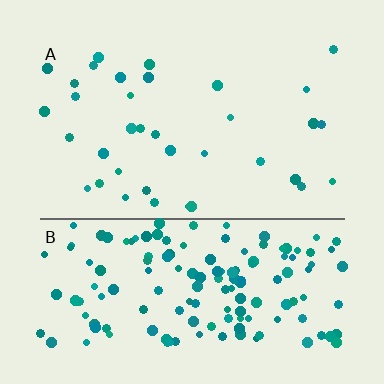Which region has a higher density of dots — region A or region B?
B (the bottom).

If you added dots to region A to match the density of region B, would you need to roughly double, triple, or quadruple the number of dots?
Approximately quadruple.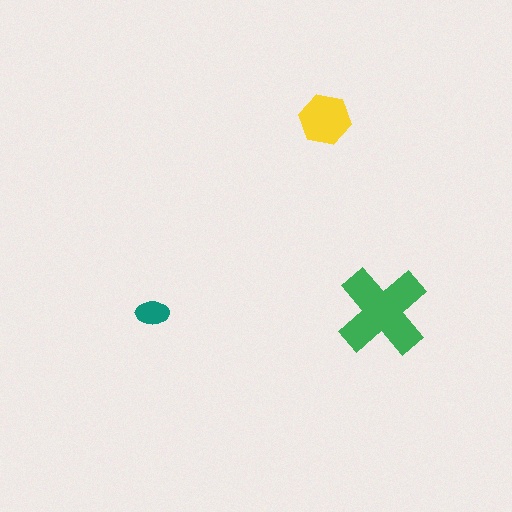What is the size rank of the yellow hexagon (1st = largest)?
2nd.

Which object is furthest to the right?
The green cross is rightmost.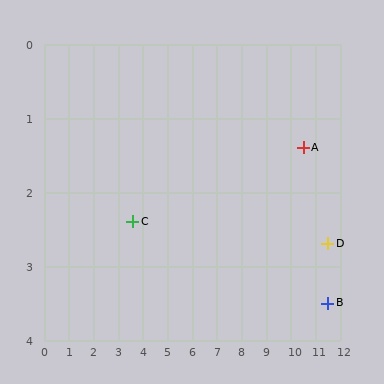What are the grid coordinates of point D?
Point D is at approximately (11.5, 2.7).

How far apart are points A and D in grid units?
Points A and D are about 1.6 grid units apart.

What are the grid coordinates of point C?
Point C is at approximately (3.6, 2.4).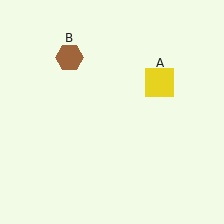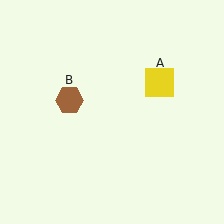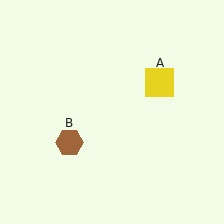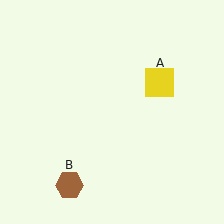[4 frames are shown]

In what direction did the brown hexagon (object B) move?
The brown hexagon (object B) moved down.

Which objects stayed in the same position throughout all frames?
Yellow square (object A) remained stationary.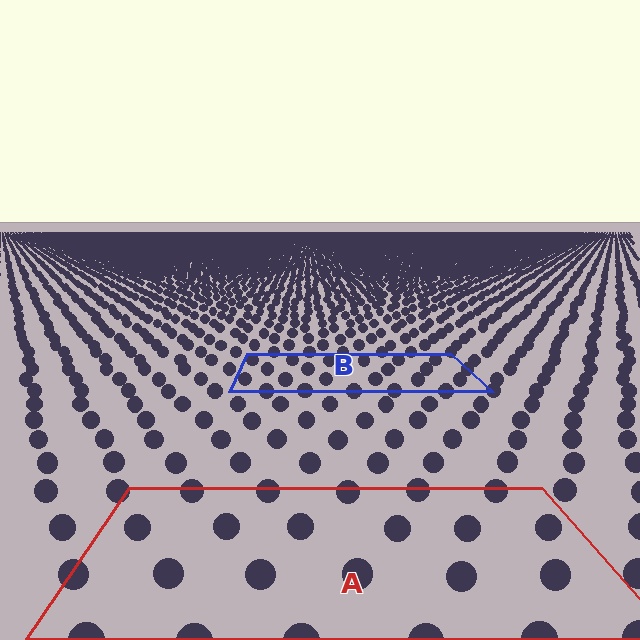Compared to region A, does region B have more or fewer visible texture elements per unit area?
Region B has more texture elements per unit area — they are packed more densely because it is farther away.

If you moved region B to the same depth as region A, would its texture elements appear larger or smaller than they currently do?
They would appear larger. At a closer depth, the same texture elements are projected at a bigger on-screen size.